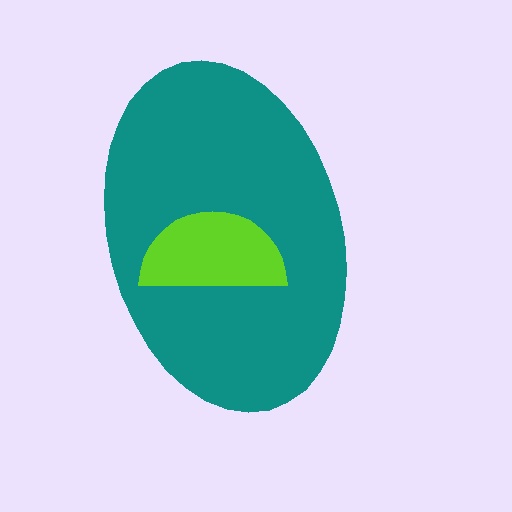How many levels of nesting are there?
2.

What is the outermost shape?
The teal ellipse.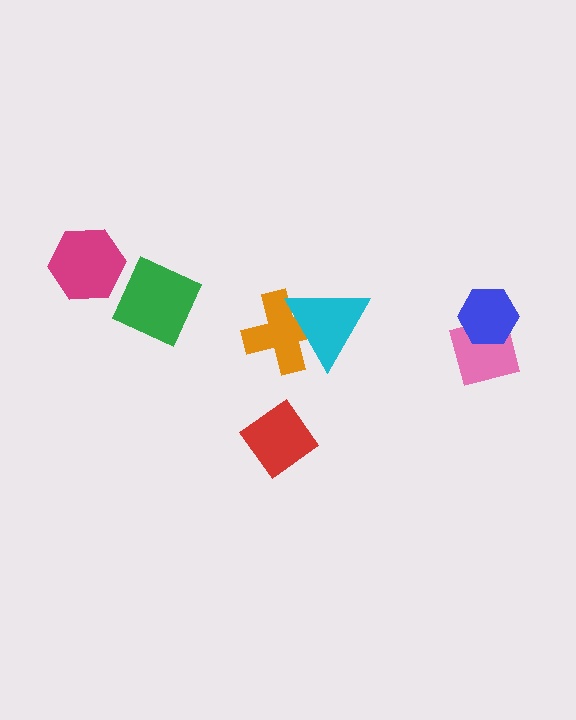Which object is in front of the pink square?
The blue hexagon is in front of the pink square.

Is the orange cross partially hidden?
Yes, it is partially covered by another shape.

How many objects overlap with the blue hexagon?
1 object overlaps with the blue hexagon.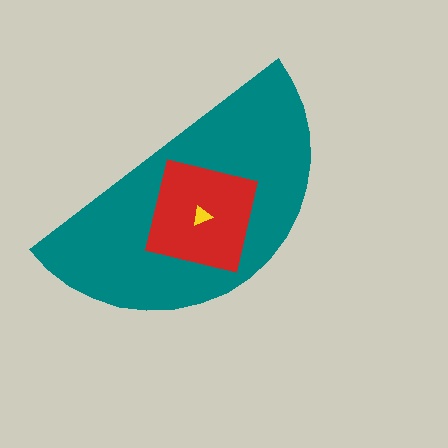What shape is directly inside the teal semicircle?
The red square.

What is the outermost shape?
The teal semicircle.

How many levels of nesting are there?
3.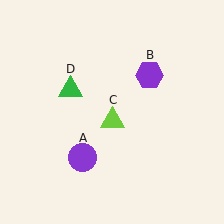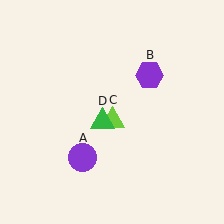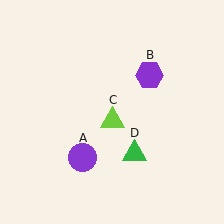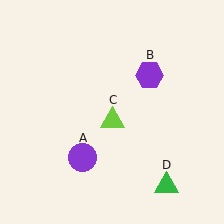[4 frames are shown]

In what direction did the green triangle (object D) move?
The green triangle (object D) moved down and to the right.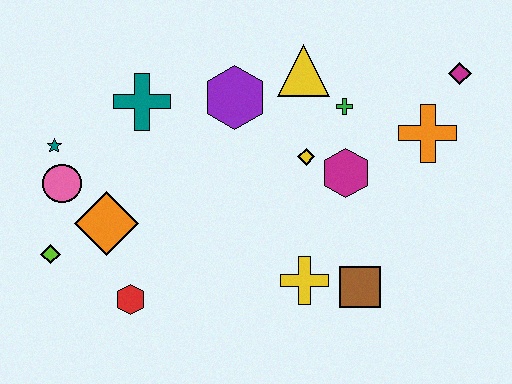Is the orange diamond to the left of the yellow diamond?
Yes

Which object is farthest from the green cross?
The lime diamond is farthest from the green cross.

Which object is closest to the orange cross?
The magenta diamond is closest to the orange cross.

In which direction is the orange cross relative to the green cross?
The orange cross is to the right of the green cross.